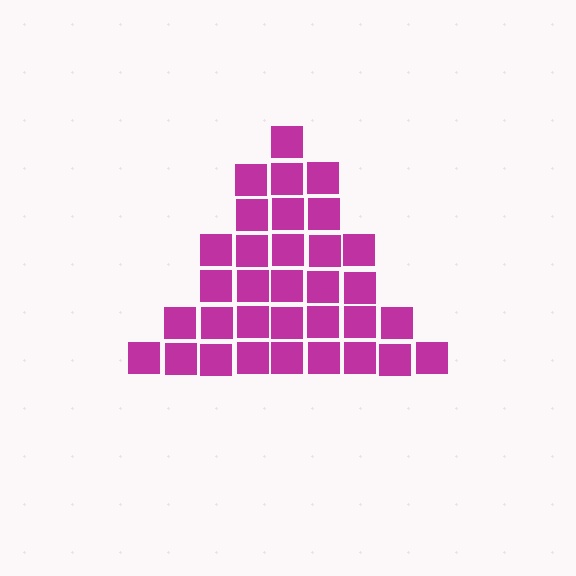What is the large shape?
The large shape is a triangle.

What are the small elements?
The small elements are squares.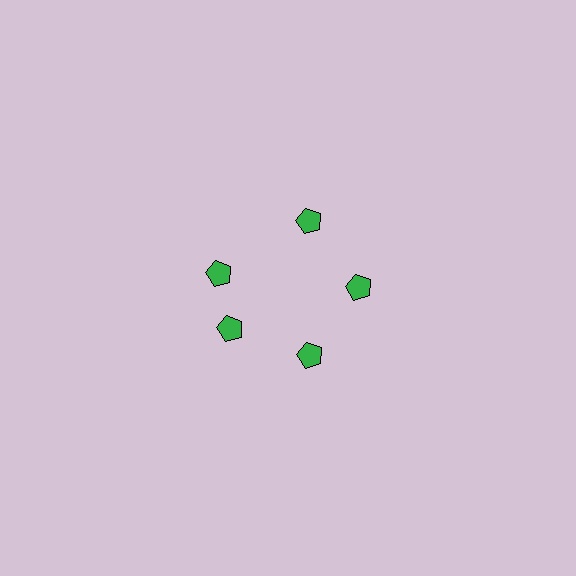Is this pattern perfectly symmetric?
No. The 5 green pentagons are arranged in a ring, but one element near the 10 o'clock position is rotated out of alignment along the ring, breaking the 5-fold rotational symmetry.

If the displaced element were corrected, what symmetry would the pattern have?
It would have 5-fold rotational symmetry — the pattern would map onto itself every 72 degrees.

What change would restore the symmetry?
The symmetry would be restored by rotating it back into even spacing with its neighbors so that all 5 pentagons sit at equal angles and equal distance from the center.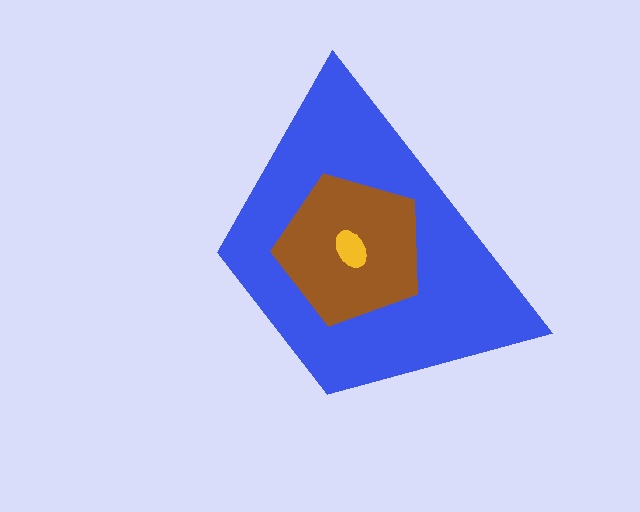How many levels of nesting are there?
3.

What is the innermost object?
The yellow ellipse.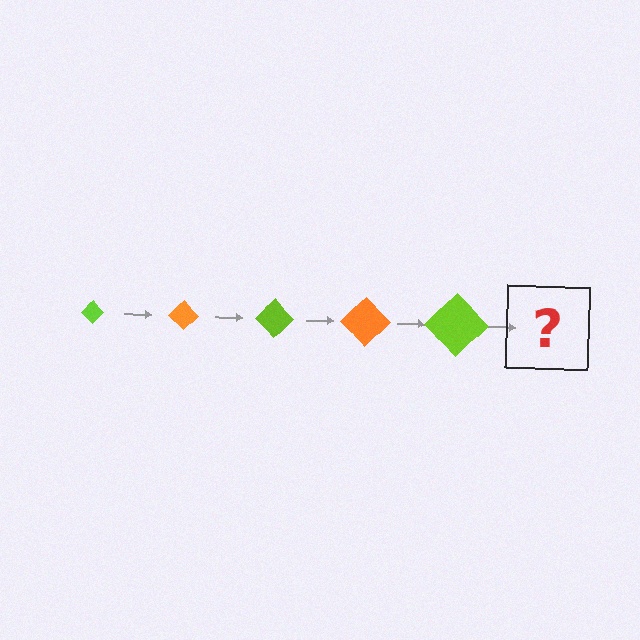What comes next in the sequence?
The next element should be an orange diamond, larger than the previous one.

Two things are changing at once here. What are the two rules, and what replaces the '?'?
The two rules are that the diamond grows larger each step and the color cycles through lime and orange. The '?' should be an orange diamond, larger than the previous one.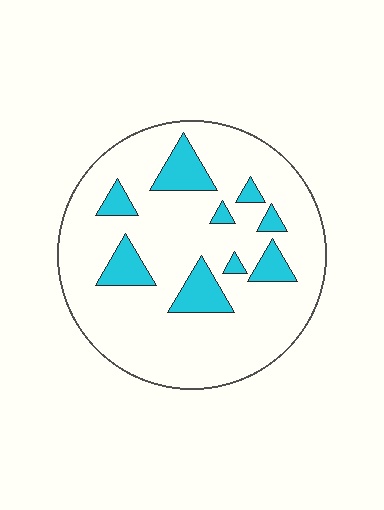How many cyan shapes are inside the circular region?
9.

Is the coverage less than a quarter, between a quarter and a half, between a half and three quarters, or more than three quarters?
Less than a quarter.